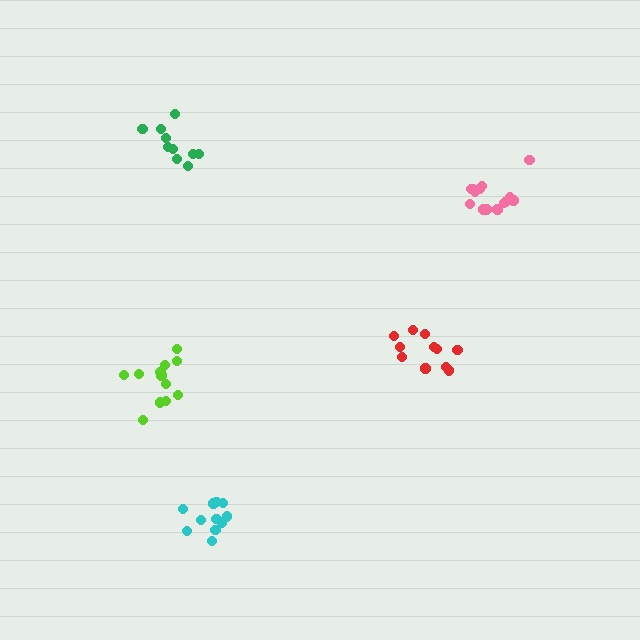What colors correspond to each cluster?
The clusters are colored: red, green, pink, cyan, lime.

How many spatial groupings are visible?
There are 5 spatial groupings.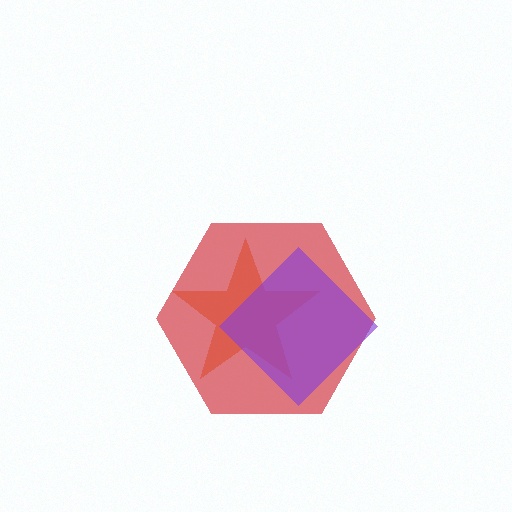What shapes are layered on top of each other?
The layered shapes are: an orange star, a red hexagon, a purple diamond.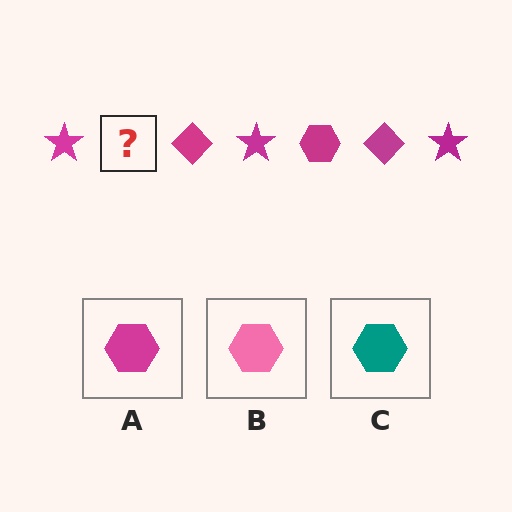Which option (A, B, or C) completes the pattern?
A.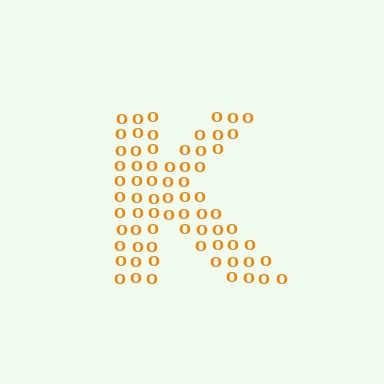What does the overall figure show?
The overall figure shows the letter K.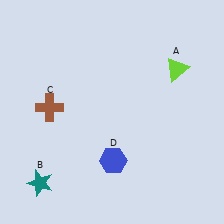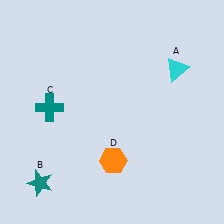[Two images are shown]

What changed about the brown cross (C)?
In Image 1, C is brown. In Image 2, it changed to teal.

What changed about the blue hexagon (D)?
In Image 1, D is blue. In Image 2, it changed to orange.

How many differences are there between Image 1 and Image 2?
There are 3 differences between the two images.